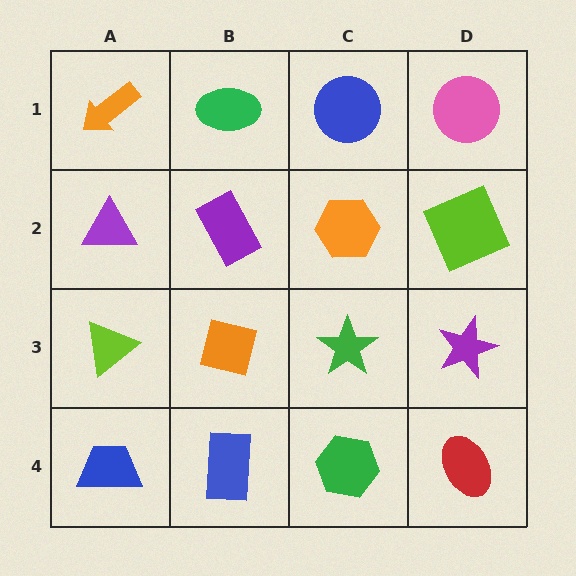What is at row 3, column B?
An orange square.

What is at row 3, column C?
A green star.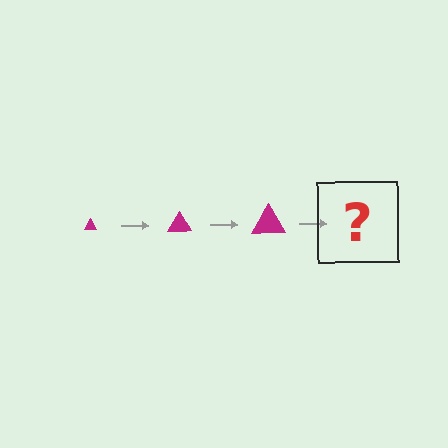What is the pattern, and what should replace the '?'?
The pattern is that the triangle gets progressively larger each step. The '?' should be a magenta triangle, larger than the previous one.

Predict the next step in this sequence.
The next step is a magenta triangle, larger than the previous one.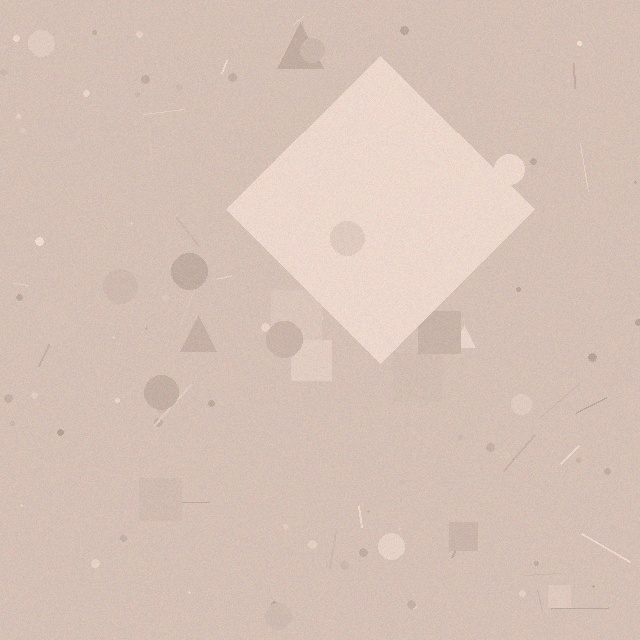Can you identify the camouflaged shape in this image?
The camouflaged shape is a diamond.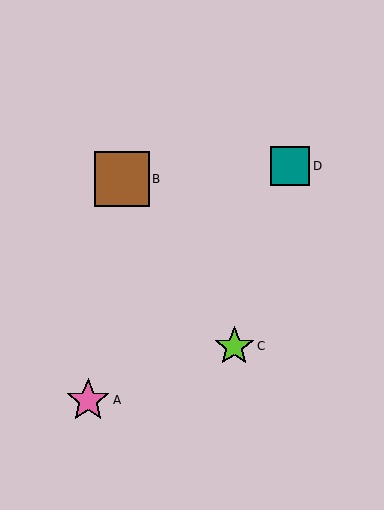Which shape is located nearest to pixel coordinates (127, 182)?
The brown square (labeled B) at (122, 179) is nearest to that location.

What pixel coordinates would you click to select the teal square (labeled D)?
Click at (290, 166) to select the teal square D.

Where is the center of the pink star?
The center of the pink star is at (88, 400).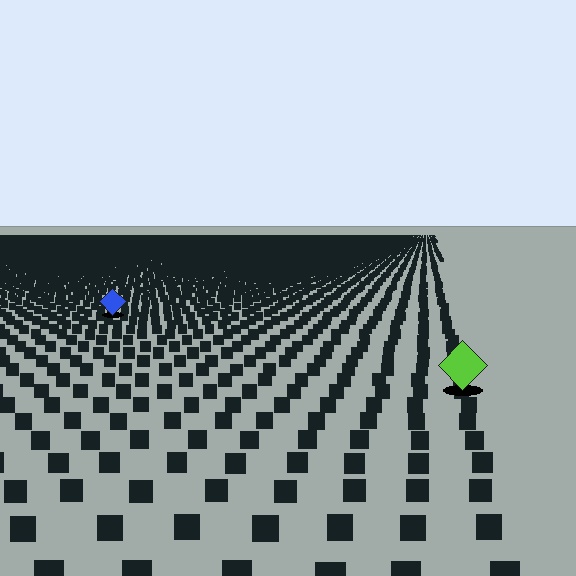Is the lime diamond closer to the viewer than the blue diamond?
Yes. The lime diamond is closer — you can tell from the texture gradient: the ground texture is coarser near it.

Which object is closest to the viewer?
The lime diamond is closest. The texture marks near it are larger and more spread out.